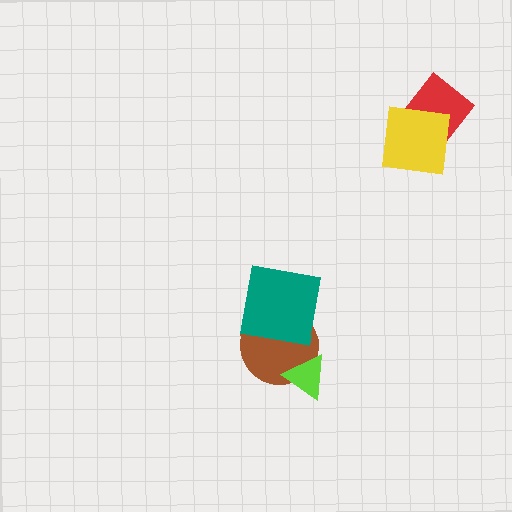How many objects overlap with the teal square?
1 object overlaps with the teal square.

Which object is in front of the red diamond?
The yellow square is in front of the red diamond.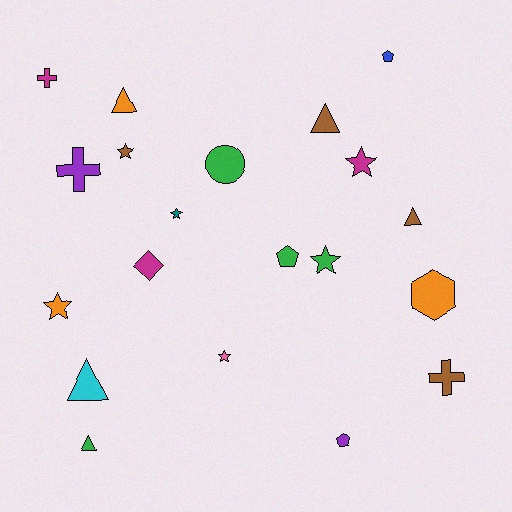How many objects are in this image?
There are 20 objects.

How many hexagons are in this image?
There is 1 hexagon.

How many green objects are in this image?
There are 4 green objects.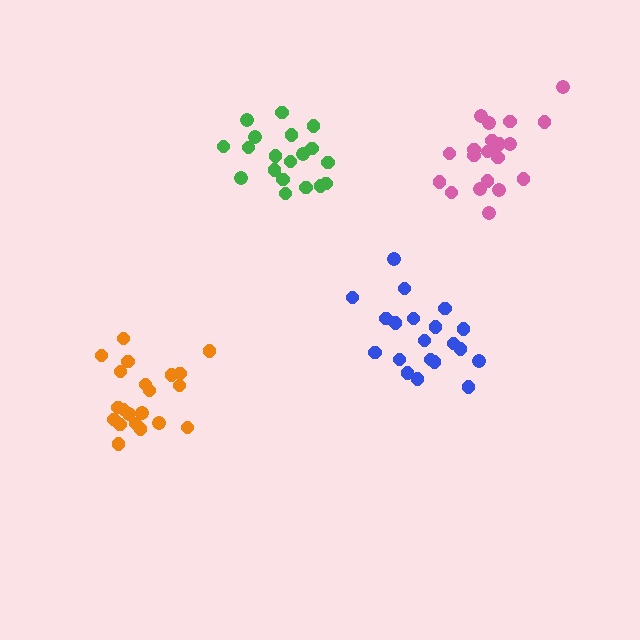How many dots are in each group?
Group 1: 20 dots, Group 2: 21 dots, Group 3: 19 dots, Group 4: 21 dots (81 total).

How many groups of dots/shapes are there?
There are 4 groups.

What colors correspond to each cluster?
The clusters are colored: blue, orange, green, pink.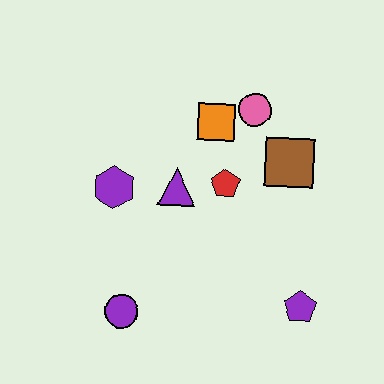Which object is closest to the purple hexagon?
The purple triangle is closest to the purple hexagon.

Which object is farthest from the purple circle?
The pink circle is farthest from the purple circle.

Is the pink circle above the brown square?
Yes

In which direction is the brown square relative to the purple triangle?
The brown square is to the right of the purple triangle.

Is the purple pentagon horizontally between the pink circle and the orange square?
No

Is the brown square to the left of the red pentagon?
No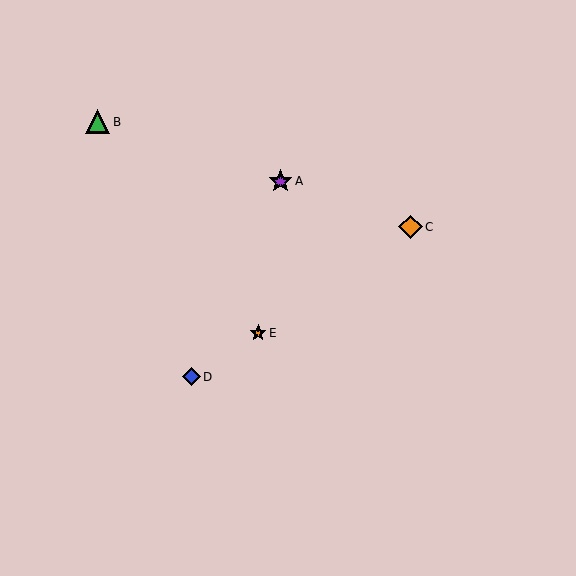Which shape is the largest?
The green triangle (labeled B) is the largest.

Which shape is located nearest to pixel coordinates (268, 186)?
The purple star (labeled A) at (281, 181) is nearest to that location.